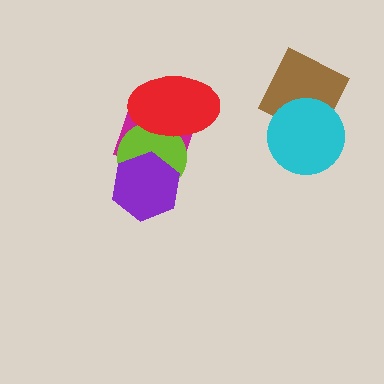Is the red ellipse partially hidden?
No, no other shape covers it.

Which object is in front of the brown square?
The cyan circle is in front of the brown square.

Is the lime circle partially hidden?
Yes, it is partially covered by another shape.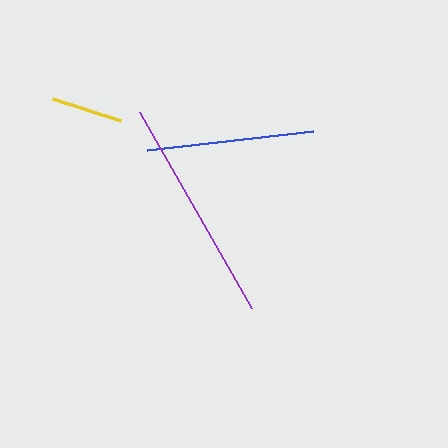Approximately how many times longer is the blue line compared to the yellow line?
The blue line is approximately 2.4 times the length of the yellow line.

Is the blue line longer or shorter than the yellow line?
The blue line is longer than the yellow line.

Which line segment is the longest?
The purple line is the longest at approximately 226 pixels.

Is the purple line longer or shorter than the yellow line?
The purple line is longer than the yellow line.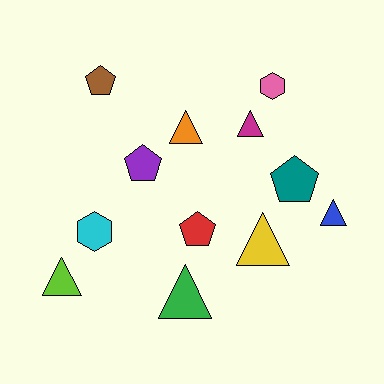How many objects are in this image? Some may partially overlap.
There are 12 objects.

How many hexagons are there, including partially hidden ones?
There are 2 hexagons.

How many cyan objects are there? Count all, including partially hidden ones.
There is 1 cyan object.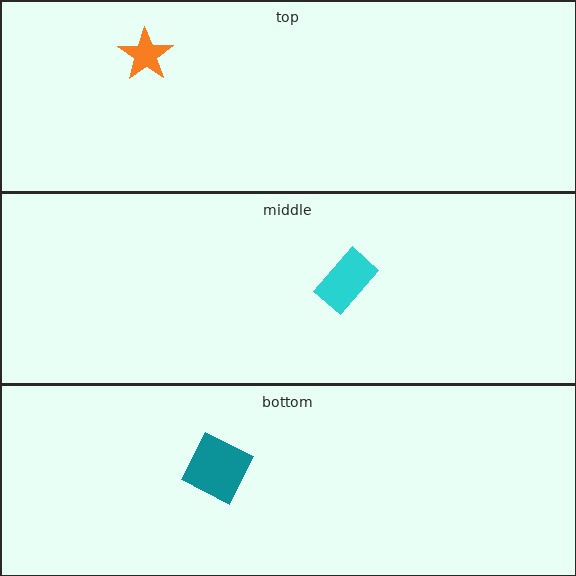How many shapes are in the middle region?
1.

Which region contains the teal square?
The bottom region.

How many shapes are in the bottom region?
1.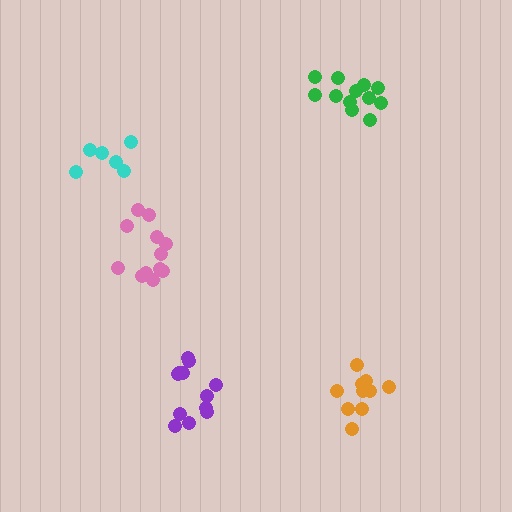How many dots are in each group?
Group 1: 12 dots, Group 2: 6 dots, Group 3: 11 dots, Group 4: 12 dots, Group 5: 12 dots (53 total).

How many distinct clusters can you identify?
There are 5 distinct clusters.